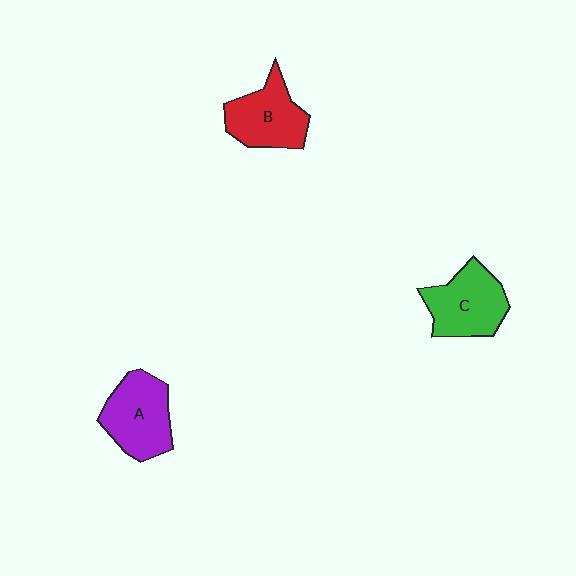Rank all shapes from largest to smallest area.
From largest to smallest: A (purple), C (green), B (red).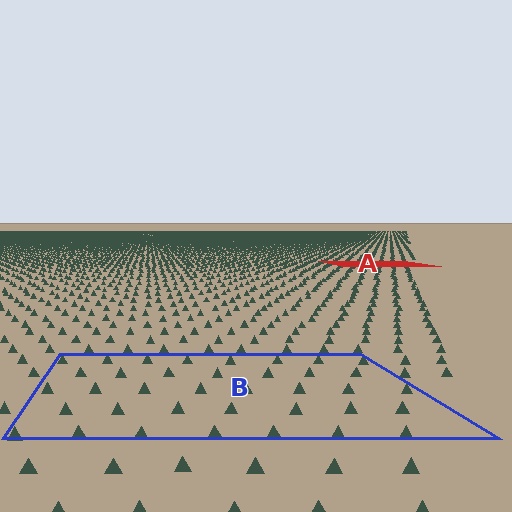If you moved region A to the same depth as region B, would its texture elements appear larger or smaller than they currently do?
They would appear larger. At a closer depth, the same texture elements are projected at a bigger on-screen size.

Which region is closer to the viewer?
Region B is closer. The texture elements there are larger and more spread out.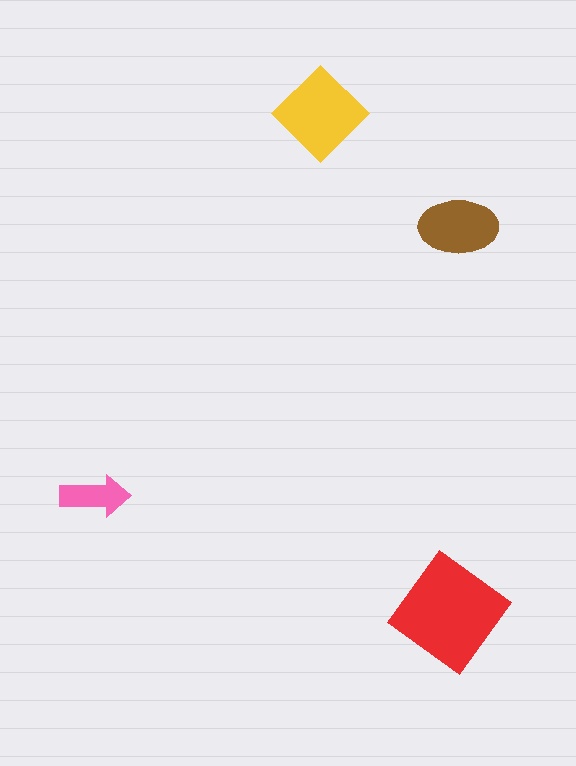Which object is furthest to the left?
The pink arrow is leftmost.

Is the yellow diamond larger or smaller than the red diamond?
Smaller.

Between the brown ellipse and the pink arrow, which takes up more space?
The brown ellipse.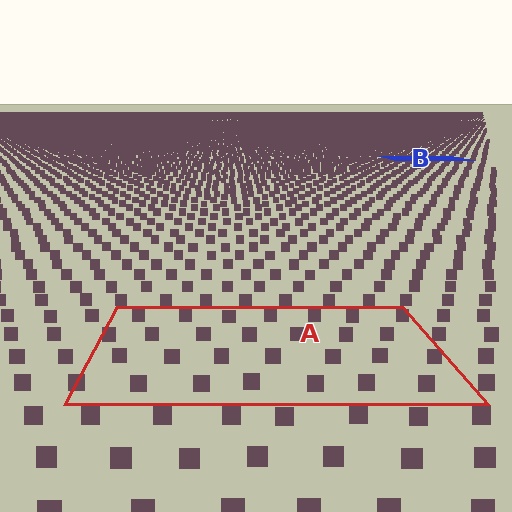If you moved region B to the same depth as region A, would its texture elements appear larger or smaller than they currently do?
They would appear larger. At a closer depth, the same texture elements are projected at a bigger on-screen size.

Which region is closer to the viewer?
Region A is closer. The texture elements there are larger and more spread out.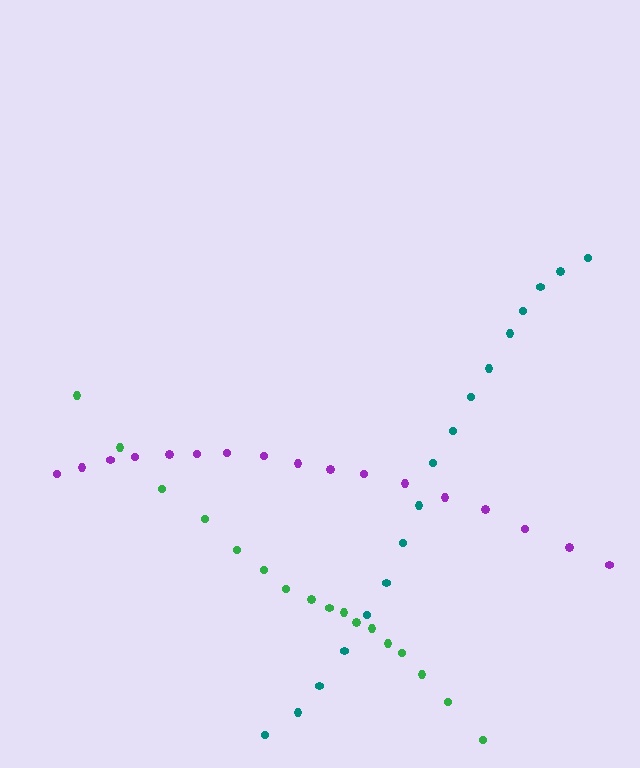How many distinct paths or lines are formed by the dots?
There are 3 distinct paths.